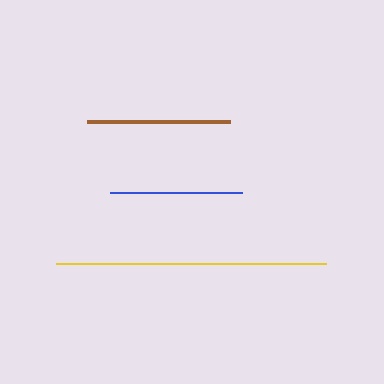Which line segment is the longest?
The yellow line is the longest at approximately 271 pixels.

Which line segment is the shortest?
The blue line is the shortest at approximately 132 pixels.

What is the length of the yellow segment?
The yellow segment is approximately 271 pixels long.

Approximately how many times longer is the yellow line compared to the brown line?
The yellow line is approximately 1.9 times the length of the brown line.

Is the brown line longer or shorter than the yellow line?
The yellow line is longer than the brown line.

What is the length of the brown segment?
The brown segment is approximately 142 pixels long.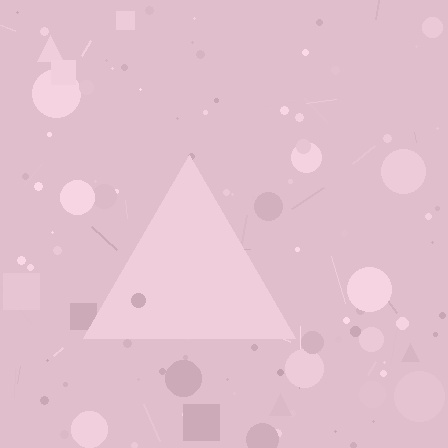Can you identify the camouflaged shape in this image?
The camouflaged shape is a triangle.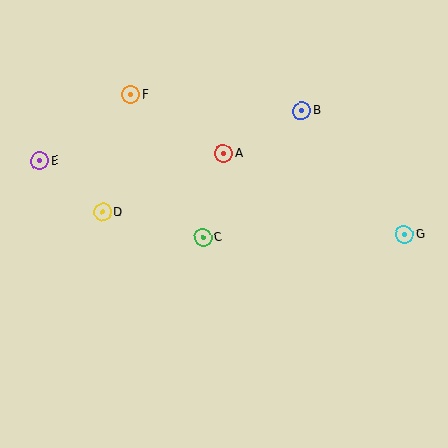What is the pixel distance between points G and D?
The distance between G and D is 302 pixels.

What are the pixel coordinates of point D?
Point D is at (103, 212).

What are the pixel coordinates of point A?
Point A is at (224, 154).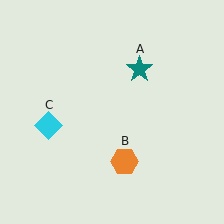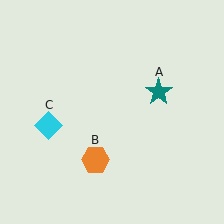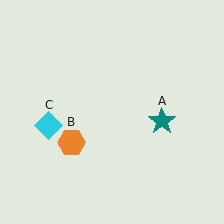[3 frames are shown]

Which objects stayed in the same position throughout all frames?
Cyan diamond (object C) remained stationary.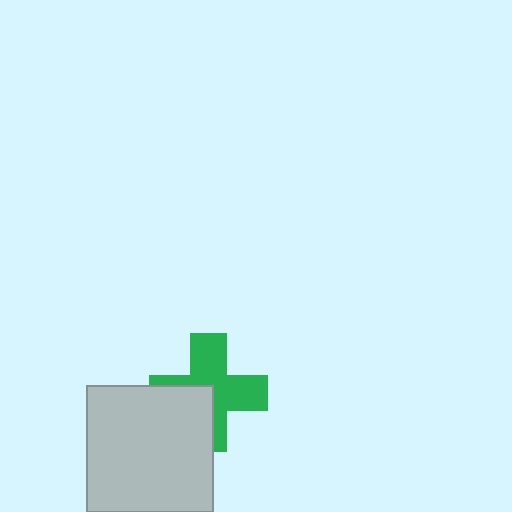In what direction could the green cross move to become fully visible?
The green cross could move toward the upper-right. That would shift it out from behind the light gray square entirely.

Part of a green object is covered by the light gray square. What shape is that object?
It is a cross.